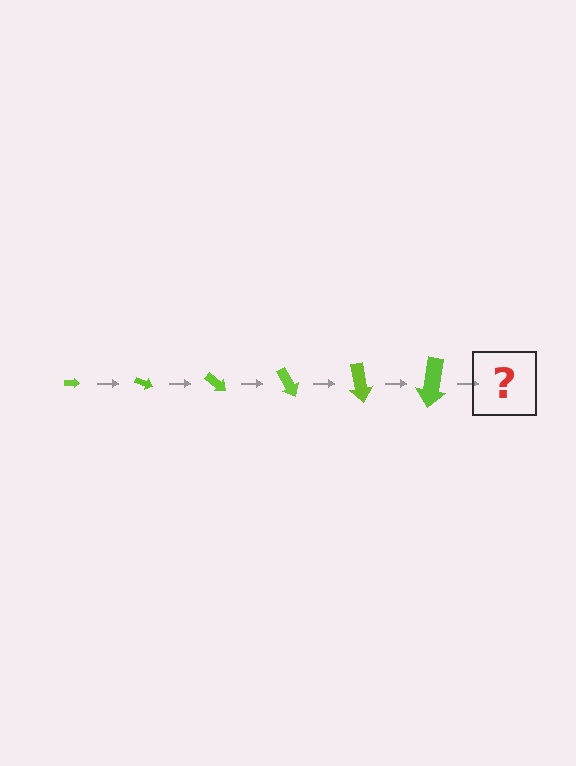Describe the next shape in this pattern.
It should be an arrow, larger than the previous one and rotated 120 degrees from the start.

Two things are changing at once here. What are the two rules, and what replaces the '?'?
The two rules are that the arrow grows larger each step and it rotates 20 degrees each step. The '?' should be an arrow, larger than the previous one and rotated 120 degrees from the start.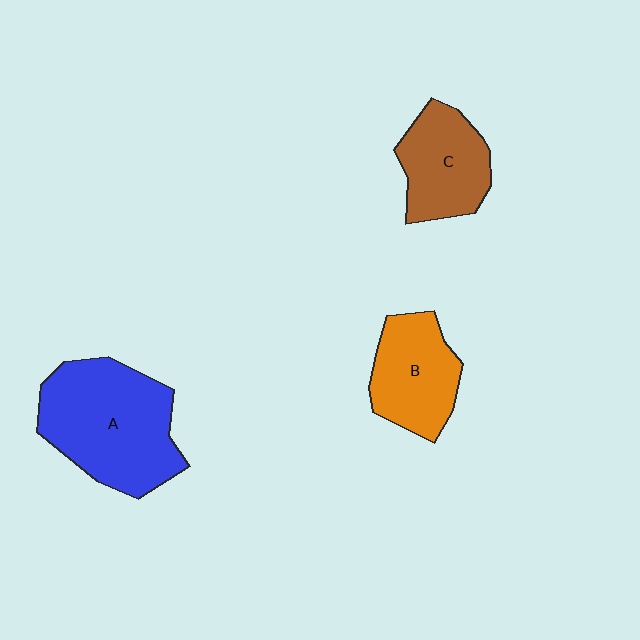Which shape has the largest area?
Shape A (blue).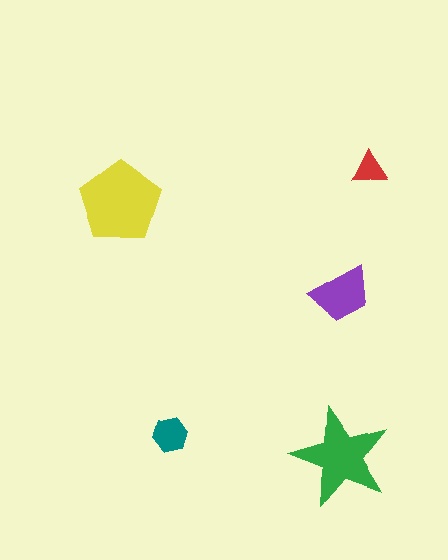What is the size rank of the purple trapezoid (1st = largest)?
3rd.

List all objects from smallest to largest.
The red triangle, the teal hexagon, the purple trapezoid, the green star, the yellow pentagon.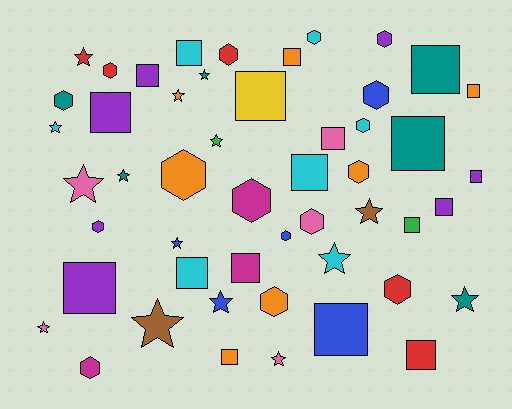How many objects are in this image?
There are 50 objects.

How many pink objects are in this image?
There are 5 pink objects.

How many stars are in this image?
There are 15 stars.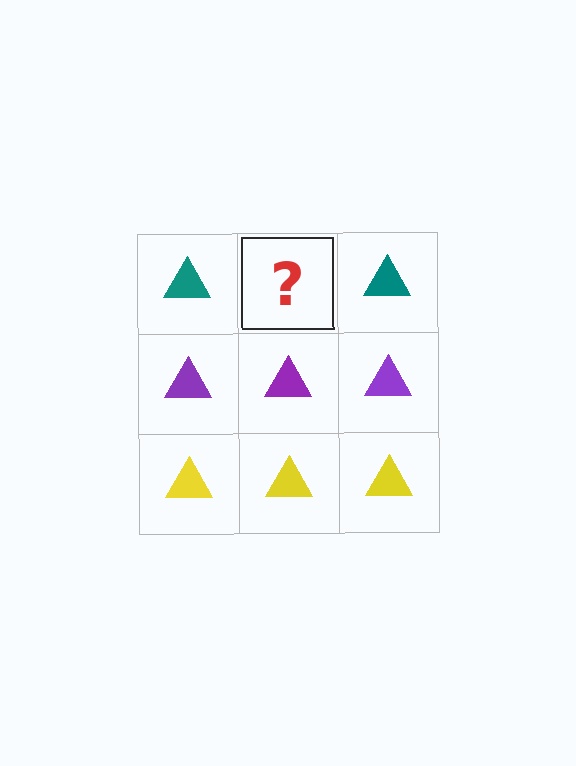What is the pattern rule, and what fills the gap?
The rule is that each row has a consistent color. The gap should be filled with a teal triangle.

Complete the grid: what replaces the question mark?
The question mark should be replaced with a teal triangle.